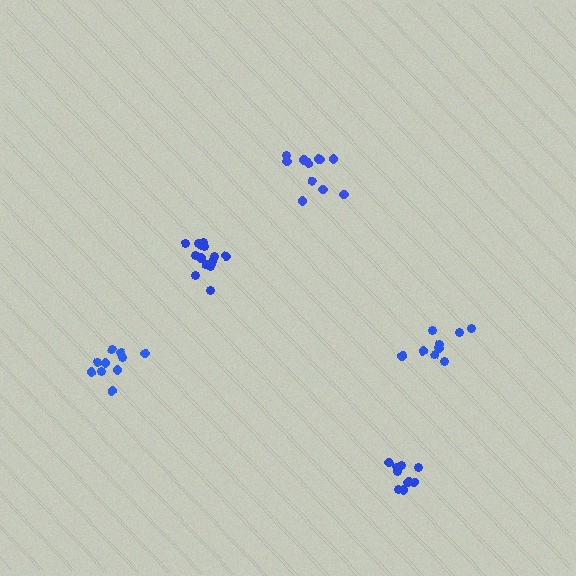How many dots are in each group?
Group 1: 14 dots, Group 2: 10 dots, Group 3: 11 dots, Group 4: 9 dots, Group 5: 9 dots (53 total).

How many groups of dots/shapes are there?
There are 5 groups.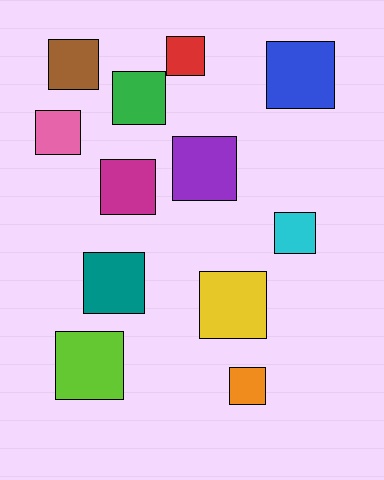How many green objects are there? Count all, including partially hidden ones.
There is 1 green object.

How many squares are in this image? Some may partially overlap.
There are 12 squares.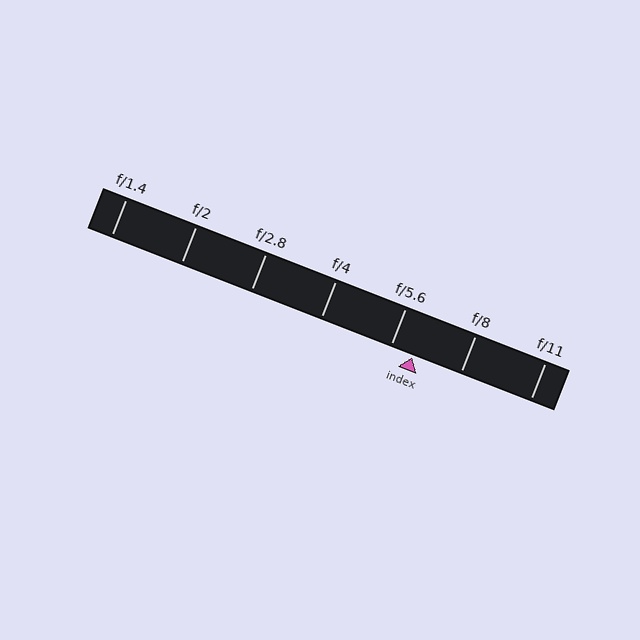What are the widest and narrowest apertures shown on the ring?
The widest aperture shown is f/1.4 and the narrowest is f/11.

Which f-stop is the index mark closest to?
The index mark is closest to f/5.6.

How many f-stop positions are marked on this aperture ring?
There are 7 f-stop positions marked.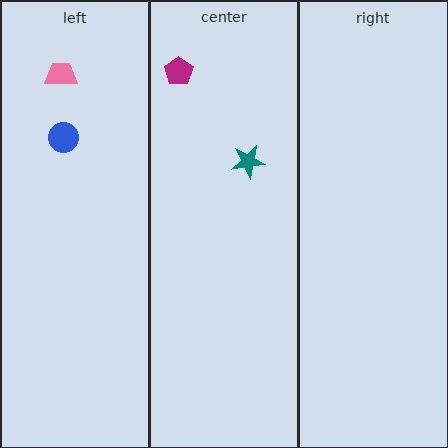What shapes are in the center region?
The magenta pentagon, the teal star.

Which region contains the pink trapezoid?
The left region.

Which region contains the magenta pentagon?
The center region.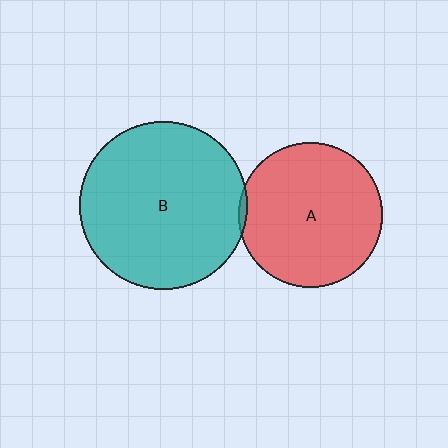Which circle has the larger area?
Circle B (teal).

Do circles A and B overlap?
Yes.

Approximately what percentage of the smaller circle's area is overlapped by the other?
Approximately 5%.